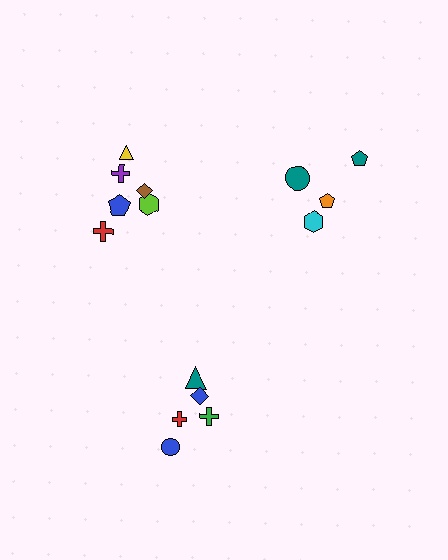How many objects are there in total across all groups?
There are 15 objects.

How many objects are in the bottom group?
There are 5 objects.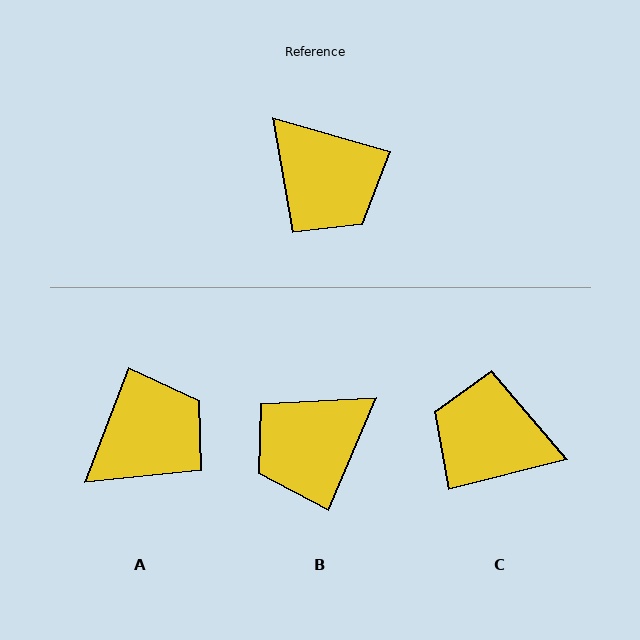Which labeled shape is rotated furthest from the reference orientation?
C, about 150 degrees away.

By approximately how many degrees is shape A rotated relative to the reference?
Approximately 85 degrees counter-clockwise.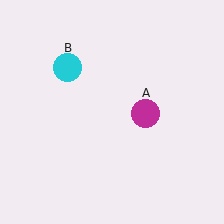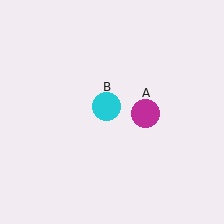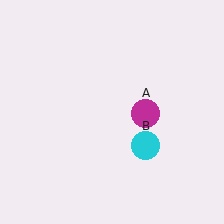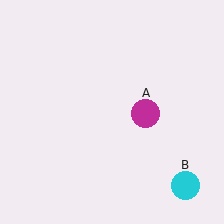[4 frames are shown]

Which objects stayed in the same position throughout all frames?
Magenta circle (object A) remained stationary.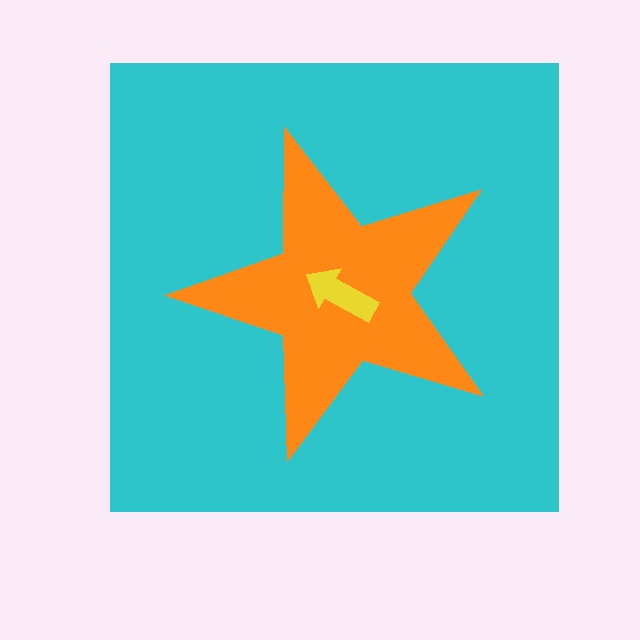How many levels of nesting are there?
3.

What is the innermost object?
The yellow arrow.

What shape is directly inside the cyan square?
The orange star.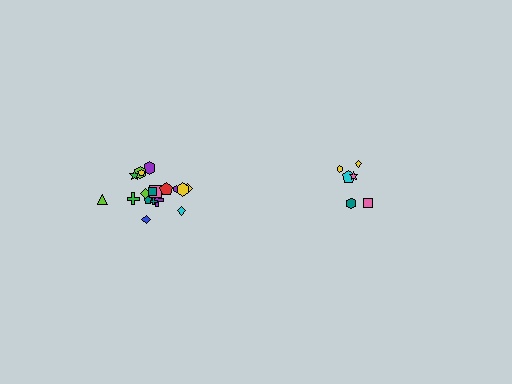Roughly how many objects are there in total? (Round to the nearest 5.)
Roughly 25 objects in total.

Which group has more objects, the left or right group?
The left group.